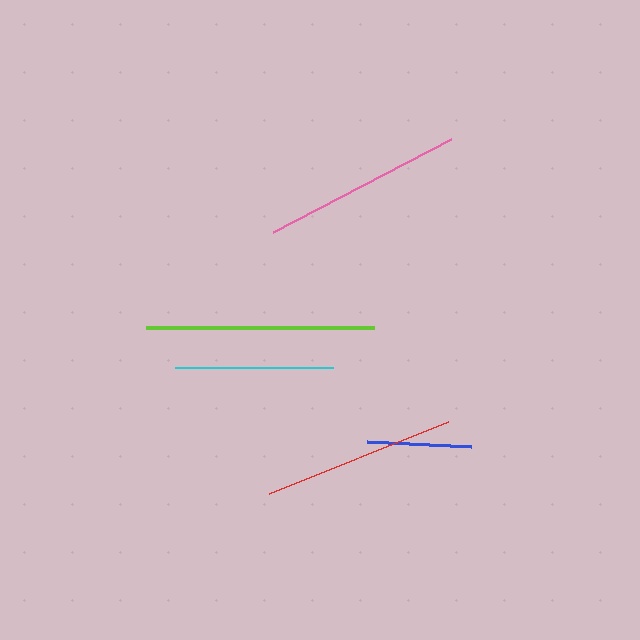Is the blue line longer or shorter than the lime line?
The lime line is longer than the blue line.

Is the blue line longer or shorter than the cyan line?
The cyan line is longer than the blue line.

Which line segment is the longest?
The lime line is the longest at approximately 228 pixels.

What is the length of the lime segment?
The lime segment is approximately 228 pixels long.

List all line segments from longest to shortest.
From longest to shortest: lime, pink, red, cyan, blue.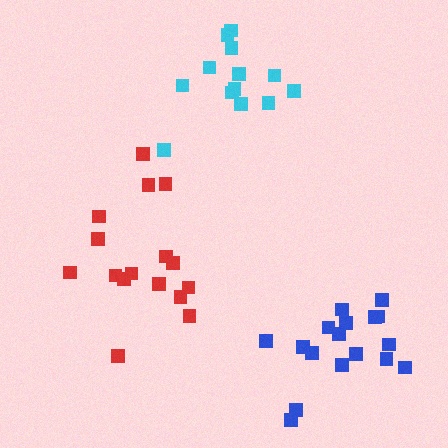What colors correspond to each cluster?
The clusters are colored: red, blue, cyan.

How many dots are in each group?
Group 1: 16 dots, Group 2: 17 dots, Group 3: 13 dots (46 total).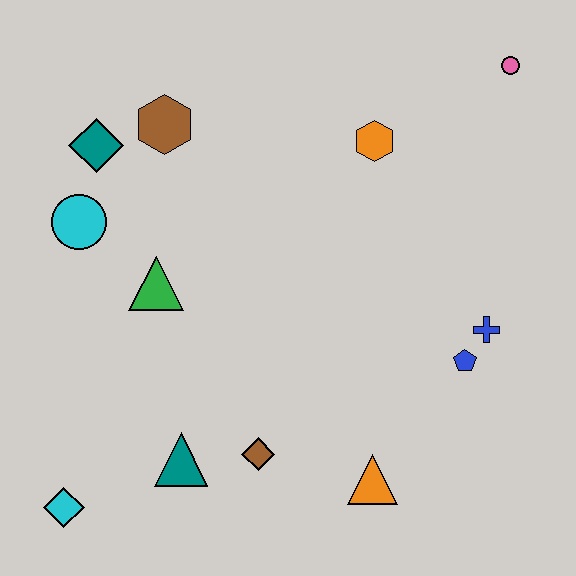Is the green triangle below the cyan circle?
Yes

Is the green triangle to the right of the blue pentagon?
No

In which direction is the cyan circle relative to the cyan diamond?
The cyan circle is above the cyan diamond.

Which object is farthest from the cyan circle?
The pink circle is farthest from the cyan circle.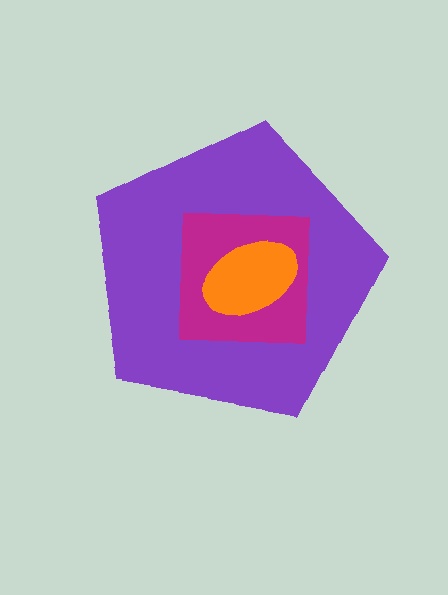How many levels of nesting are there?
3.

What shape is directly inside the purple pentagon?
The magenta square.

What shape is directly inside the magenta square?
The orange ellipse.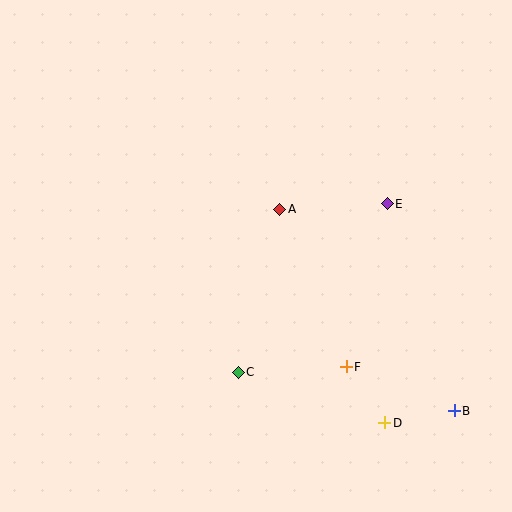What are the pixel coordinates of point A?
Point A is at (280, 209).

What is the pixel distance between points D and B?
The distance between D and B is 70 pixels.